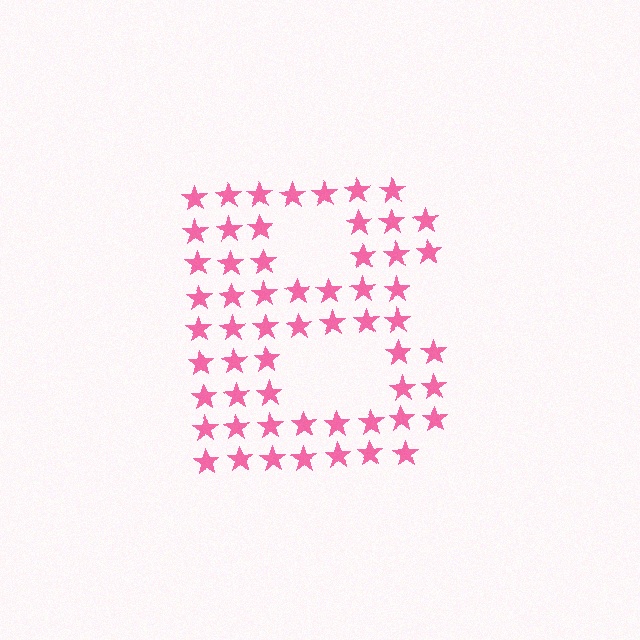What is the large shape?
The large shape is the letter B.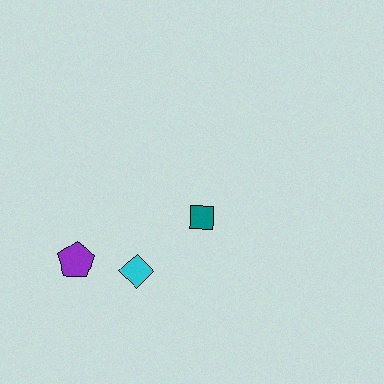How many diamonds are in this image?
There is 1 diamond.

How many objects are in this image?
There are 3 objects.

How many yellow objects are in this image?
There are no yellow objects.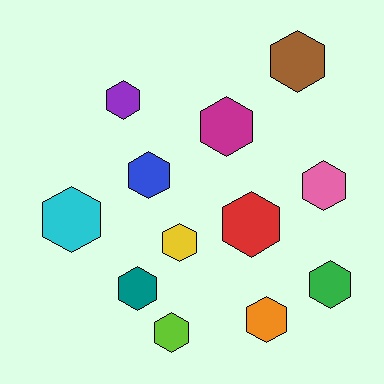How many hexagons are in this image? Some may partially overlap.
There are 12 hexagons.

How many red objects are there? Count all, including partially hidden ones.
There is 1 red object.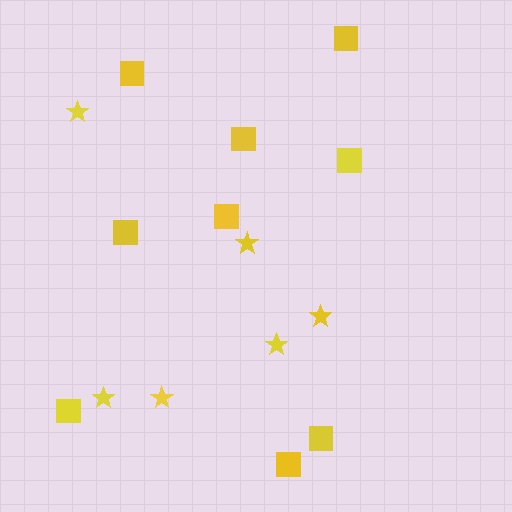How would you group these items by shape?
There are 2 groups: one group of stars (6) and one group of squares (9).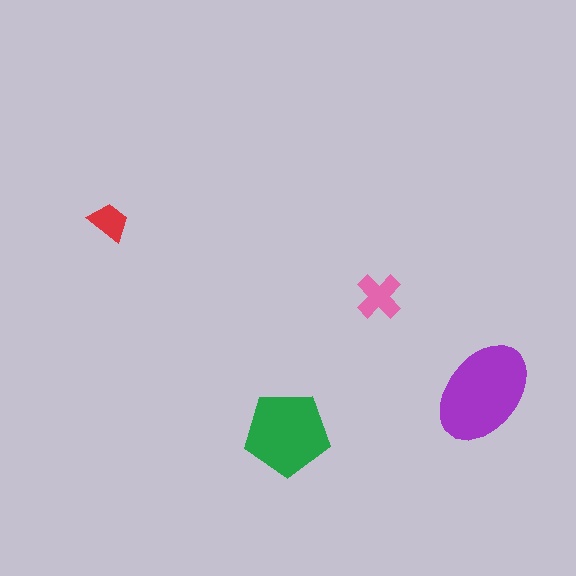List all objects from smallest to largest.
The red trapezoid, the pink cross, the green pentagon, the purple ellipse.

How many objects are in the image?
There are 4 objects in the image.